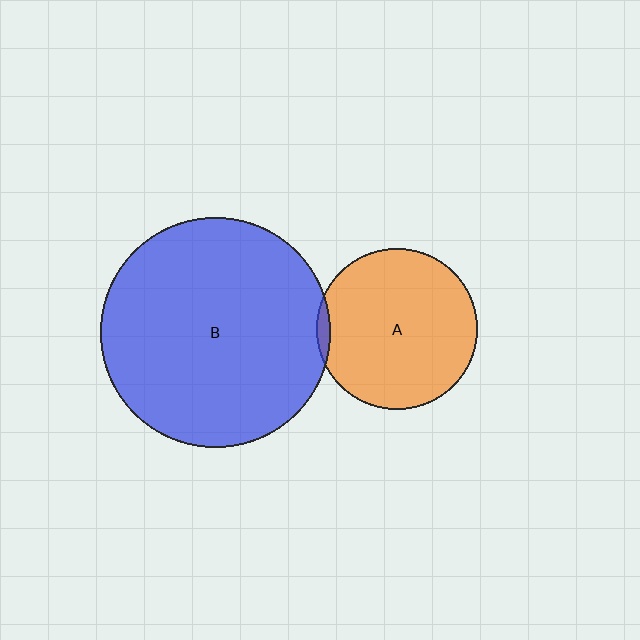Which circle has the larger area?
Circle B (blue).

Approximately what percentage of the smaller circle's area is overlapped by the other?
Approximately 5%.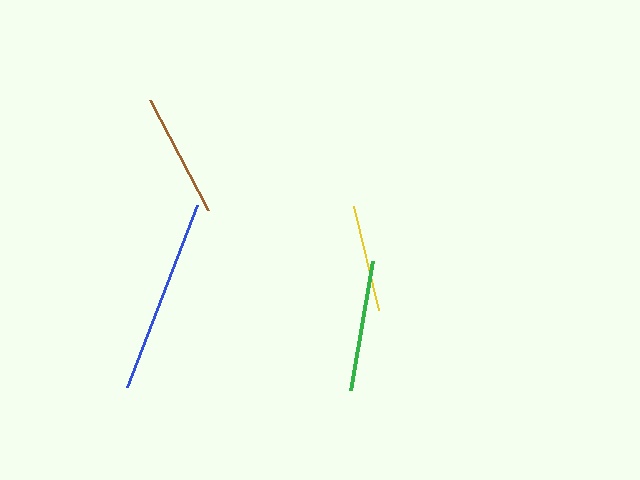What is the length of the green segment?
The green segment is approximately 130 pixels long.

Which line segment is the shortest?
The yellow line is the shortest at approximately 107 pixels.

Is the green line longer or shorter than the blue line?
The blue line is longer than the green line.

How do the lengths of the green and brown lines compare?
The green and brown lines are approximately the same length.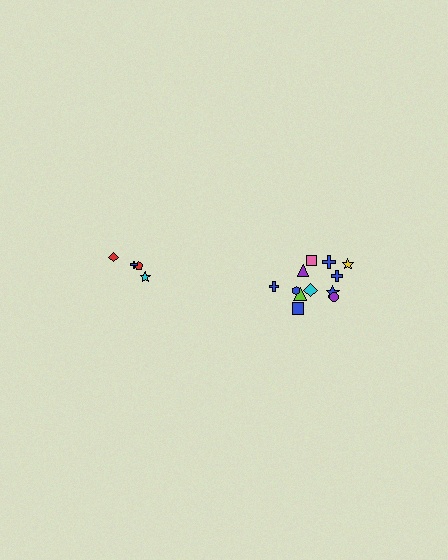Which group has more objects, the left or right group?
The right group.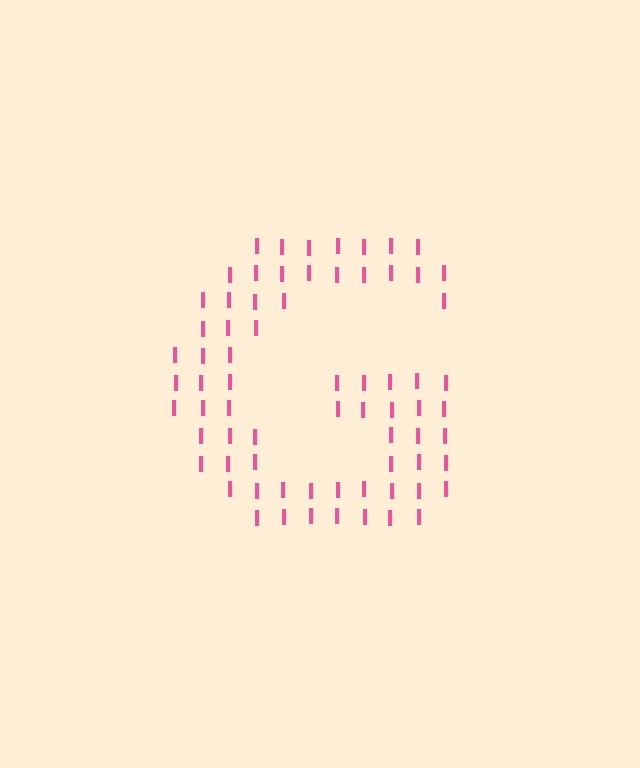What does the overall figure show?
The overall figure shows the letter G.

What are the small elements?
The small elements are letter I's.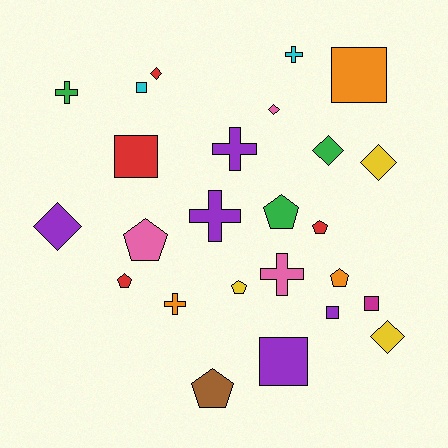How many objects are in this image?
There are 25 objects.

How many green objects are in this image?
There are 3 green objects.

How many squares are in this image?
There are 6 squares.